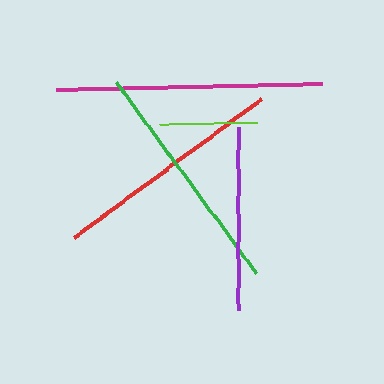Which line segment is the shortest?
The lime line is the shortest at approximately 99 pixels.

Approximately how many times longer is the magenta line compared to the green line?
The magenta line is approximately 1.1 times the length of the green line.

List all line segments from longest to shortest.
From longest to shortest: magenta, green, red, purple, lime.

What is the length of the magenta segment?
The magenta segment is approximately 267 pixels long.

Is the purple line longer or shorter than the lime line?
The purple line is longer than the lime line.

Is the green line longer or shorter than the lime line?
The green line is longer than the lime line.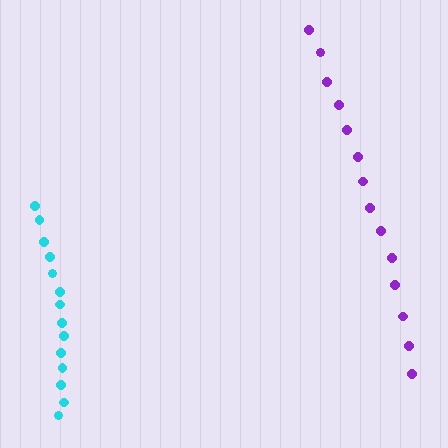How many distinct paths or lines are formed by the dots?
There are 2 distinct paths.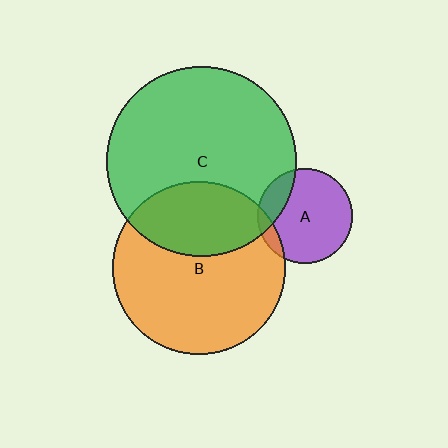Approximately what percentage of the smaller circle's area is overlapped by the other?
Approximately 35%.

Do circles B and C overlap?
Yes.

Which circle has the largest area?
Circle C (green).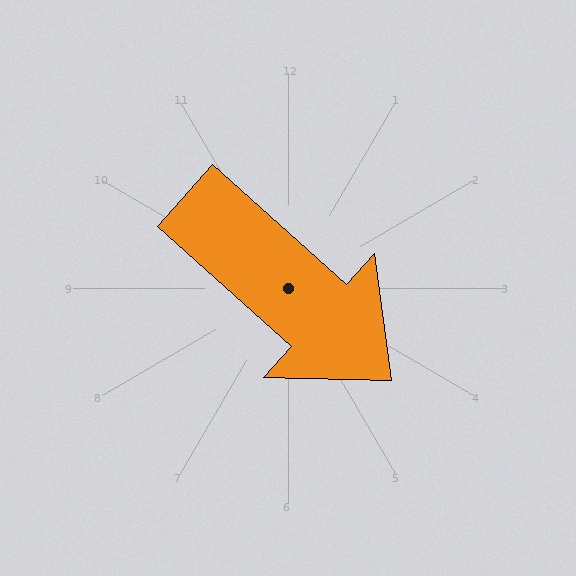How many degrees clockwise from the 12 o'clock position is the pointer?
Approximately 132 degrees.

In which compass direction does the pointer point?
Southeast.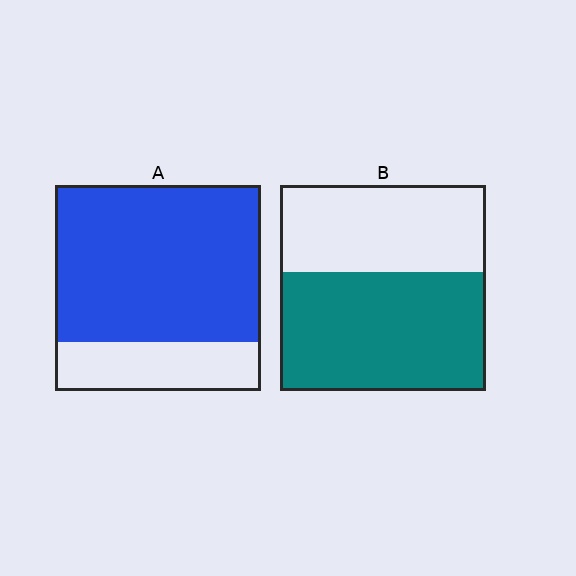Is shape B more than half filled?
Yes.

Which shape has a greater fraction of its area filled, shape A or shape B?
Shape A.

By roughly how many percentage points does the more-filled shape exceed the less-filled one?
By roughly 20 percentage points (A over B).